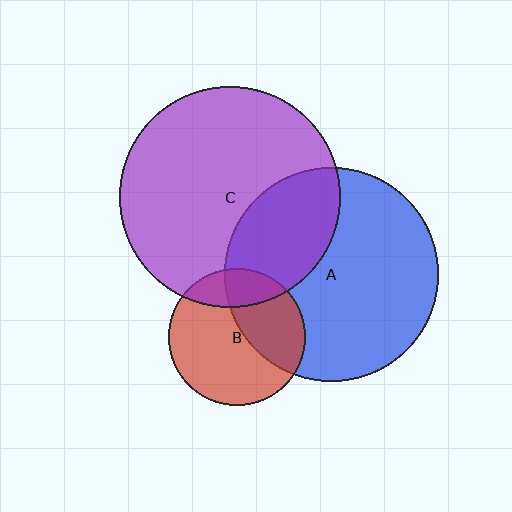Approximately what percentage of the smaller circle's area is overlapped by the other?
Approximately 40%.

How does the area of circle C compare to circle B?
Approximately 2.6 times.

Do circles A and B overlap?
Yes.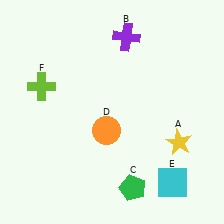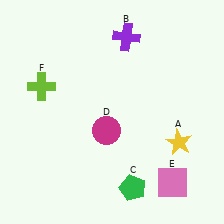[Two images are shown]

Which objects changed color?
D changed from orange to magenta. E changed from cyan to pink.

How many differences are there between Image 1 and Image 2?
There are 2 differences between the two images.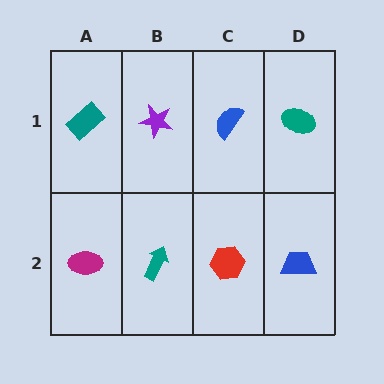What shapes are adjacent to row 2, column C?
A blue semicircle (row 1, column C), a teal arrow (row 2, column B), a blue trapezoid (row 2, column D).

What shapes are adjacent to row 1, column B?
A teal arrow (row 2, column B), a teal rectangle (row 1, column A), a blue semicircle (row 1, column C).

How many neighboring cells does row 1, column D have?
2.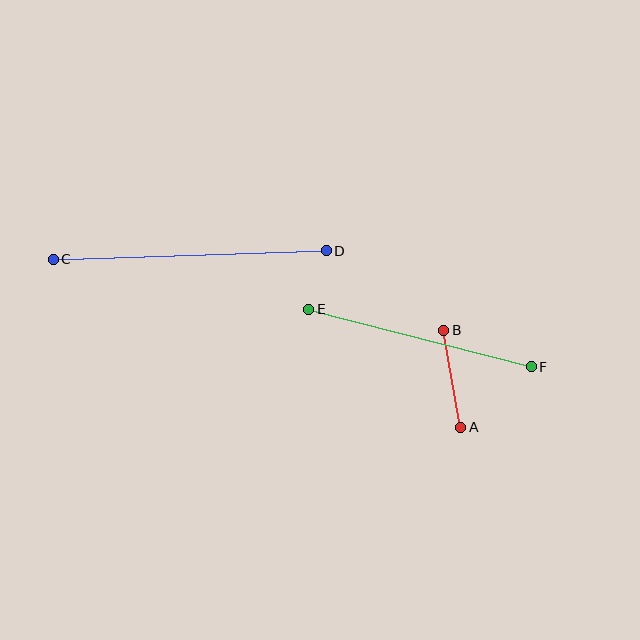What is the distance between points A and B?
The distance is approximately 99 pixels.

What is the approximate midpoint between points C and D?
The midpoint is at approximately (190, 255) pixels.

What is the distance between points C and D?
The distance is approximately 273 pixels.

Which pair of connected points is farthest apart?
Points C and D are farthest apart.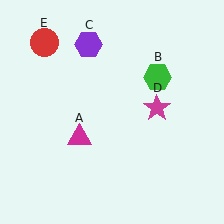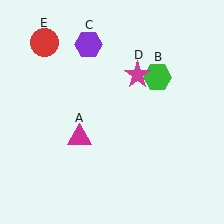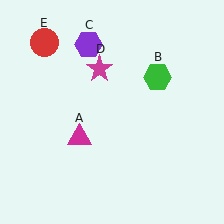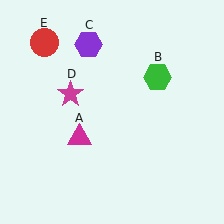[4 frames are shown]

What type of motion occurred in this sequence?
The magenta star (object D) rotated counterclockwise around the center of the scene.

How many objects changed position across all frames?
1 object changed position: magenta star (object D).